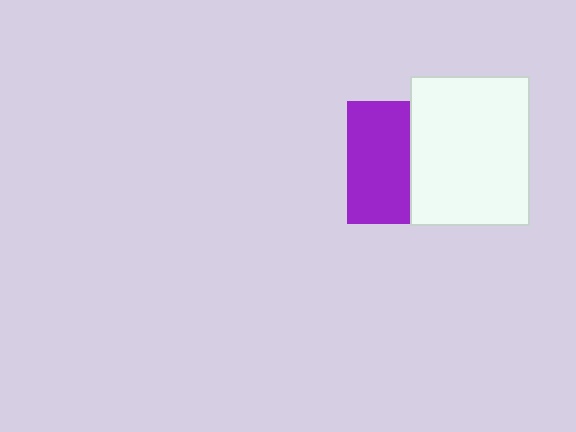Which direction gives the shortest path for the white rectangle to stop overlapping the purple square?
Moving right gives the shortest separation.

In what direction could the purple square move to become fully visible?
The purple square could move left. That would shift it out from behind the white rectangle entirely.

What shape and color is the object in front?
The object in front is a white rectangle.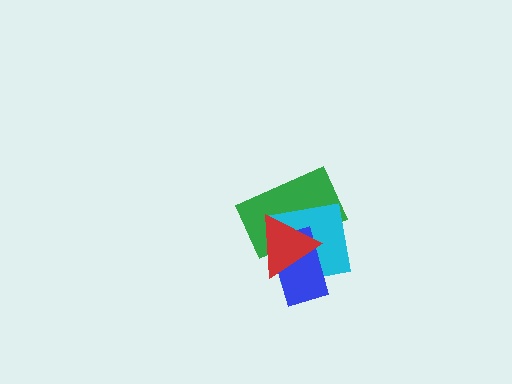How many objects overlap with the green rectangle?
3 objects overlap with the green rectangle.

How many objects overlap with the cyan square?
3 objects overlap with the cyan square.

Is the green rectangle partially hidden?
Yes, it is partially covered by another shape.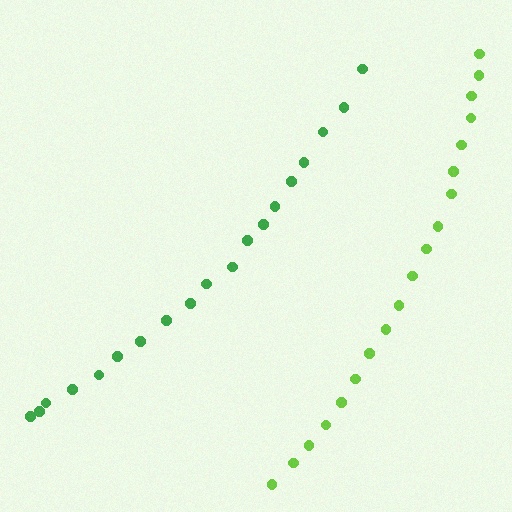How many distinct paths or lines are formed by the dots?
There are 2 distinct paths.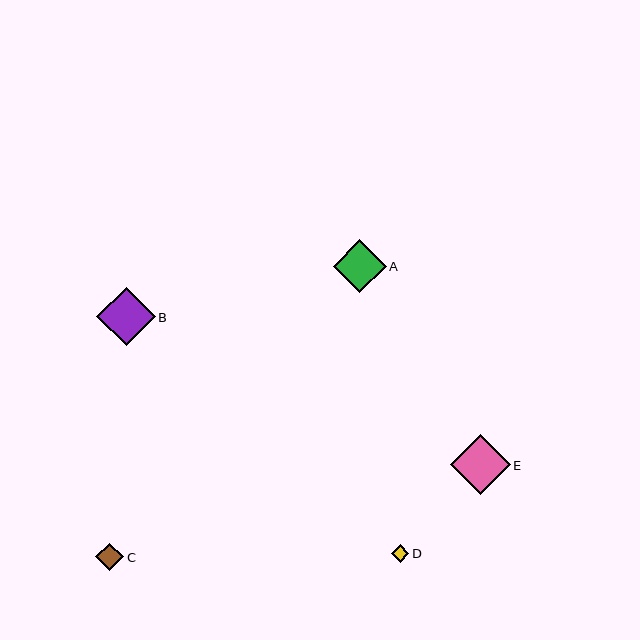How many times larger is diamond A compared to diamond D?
Diamond A is approximately 3.0 times the size of diamond D.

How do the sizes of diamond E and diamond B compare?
Diamond E and diamond B are approximately the same size.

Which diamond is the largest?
Diamond E is the largest with a size of approximately 60 pixels.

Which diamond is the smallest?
Diamond D is the smallest with a size of approximately 18 pixels.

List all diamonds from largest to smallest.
From largest to smallest: E, B, A, C, D.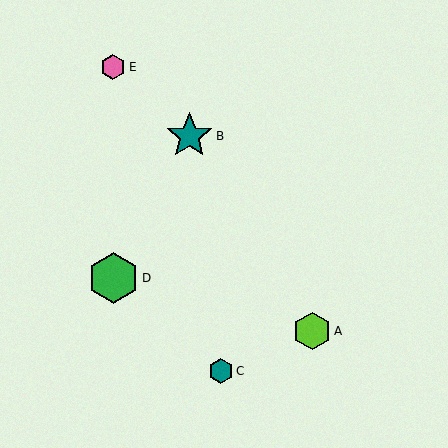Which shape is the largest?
The green hexagon (labeled D) is the largest.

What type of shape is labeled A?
Shape A is a lime hexagon.